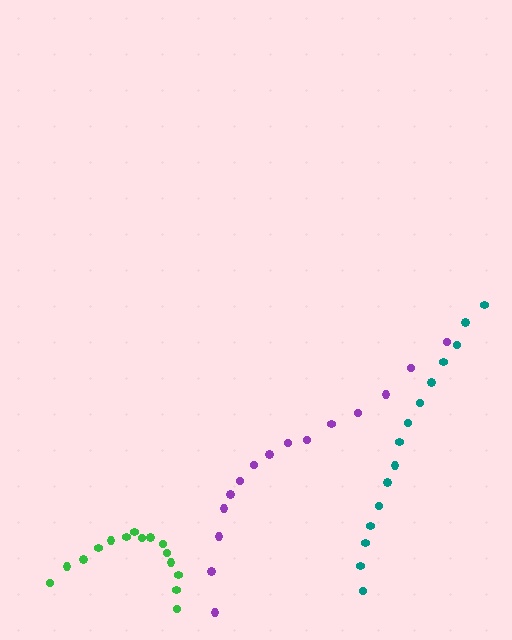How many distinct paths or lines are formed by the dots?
There are 3 distinct paths.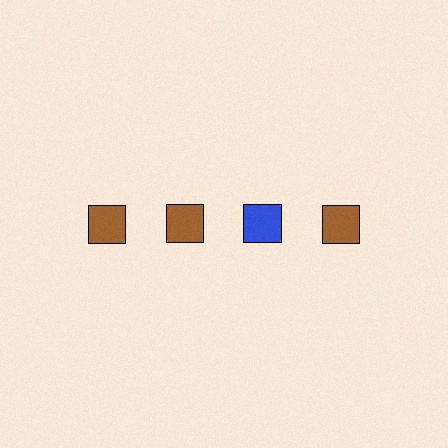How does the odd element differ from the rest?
It has a different color: blue instead of brown.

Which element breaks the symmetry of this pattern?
The blue square in the top row, center column breaks the symmetry. All other shapes are brown squares.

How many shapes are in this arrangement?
There are 4 shapes arranged in a grid pattern.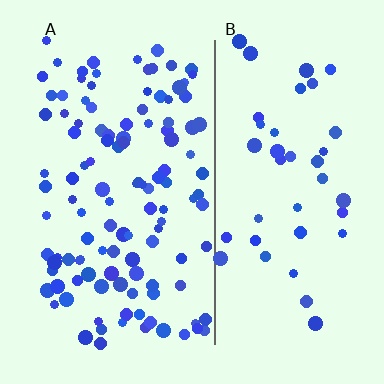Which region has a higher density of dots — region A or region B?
A (the left).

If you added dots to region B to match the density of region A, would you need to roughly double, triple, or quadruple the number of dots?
Approximately triple.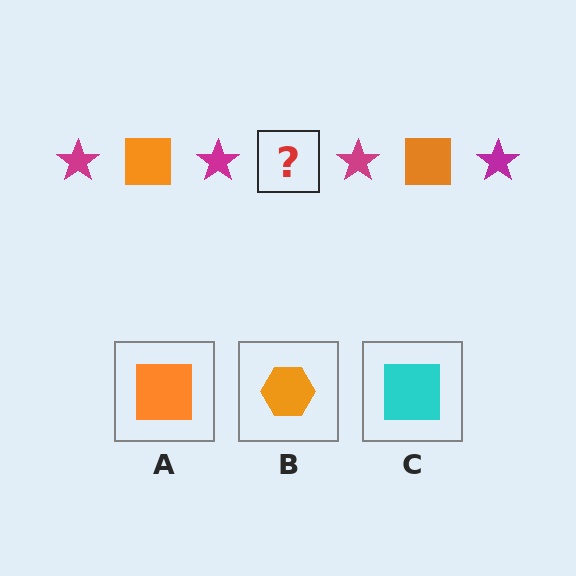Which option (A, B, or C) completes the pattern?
A.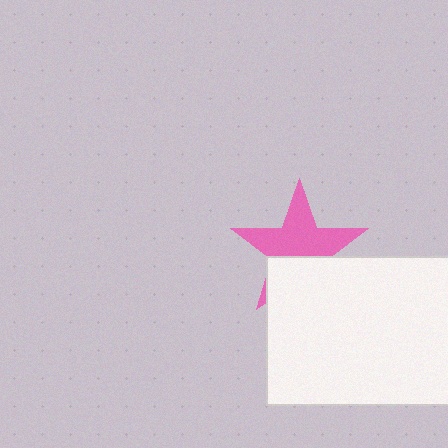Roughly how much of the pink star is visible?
About half of it is visible (roughly 62%).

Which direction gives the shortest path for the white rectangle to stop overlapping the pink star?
Moving down gives the shortest separation.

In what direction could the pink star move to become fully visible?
The pink star could move up. That would shift it out from behind the white rectangle entirely.